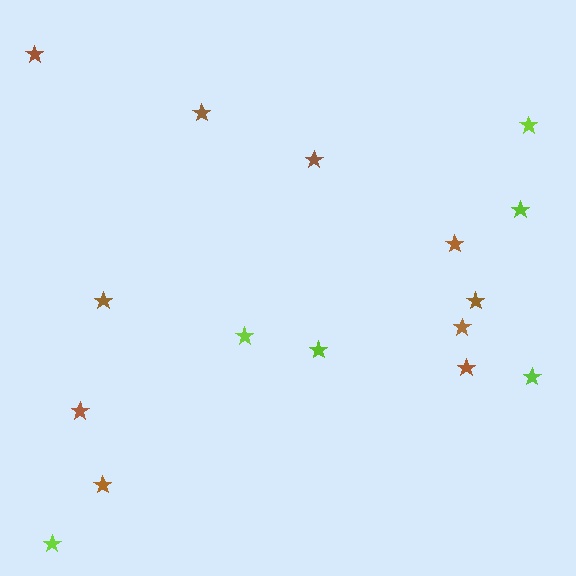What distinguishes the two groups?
There are 2 groups: one group of brown stars (10) and one group of lime stars (6).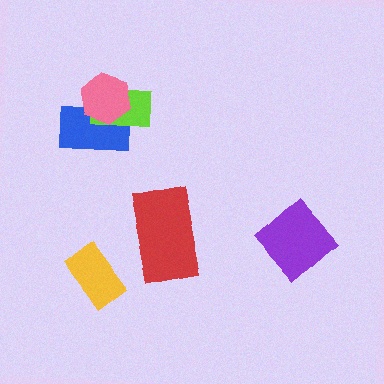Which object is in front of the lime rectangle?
The pink hexagon is in front of the lime rectangle.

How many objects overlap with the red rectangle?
0 objects overlap with the red rectangle.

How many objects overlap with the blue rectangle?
2 objects overlap with the blue rectangle.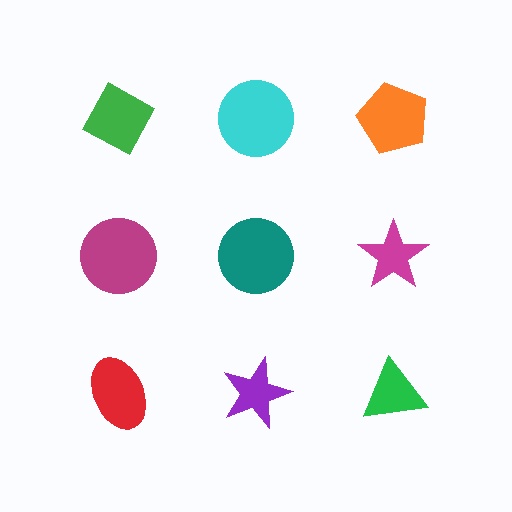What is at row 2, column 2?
A teal circle.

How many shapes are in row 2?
3 shapes.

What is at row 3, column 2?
A purple star.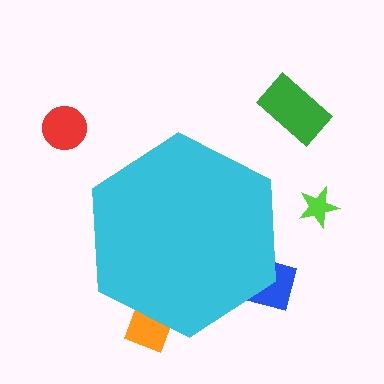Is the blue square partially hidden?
Yes, the blue square is partially hidden behind the cyan hexagon.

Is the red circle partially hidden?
No, the red circle is fully visible.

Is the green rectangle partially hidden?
No, the green rectangle is fully visible.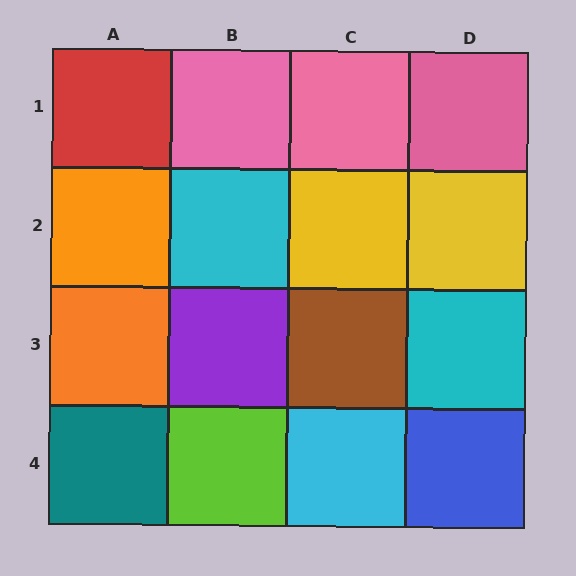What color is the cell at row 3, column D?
Cyan.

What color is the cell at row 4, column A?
Teal.